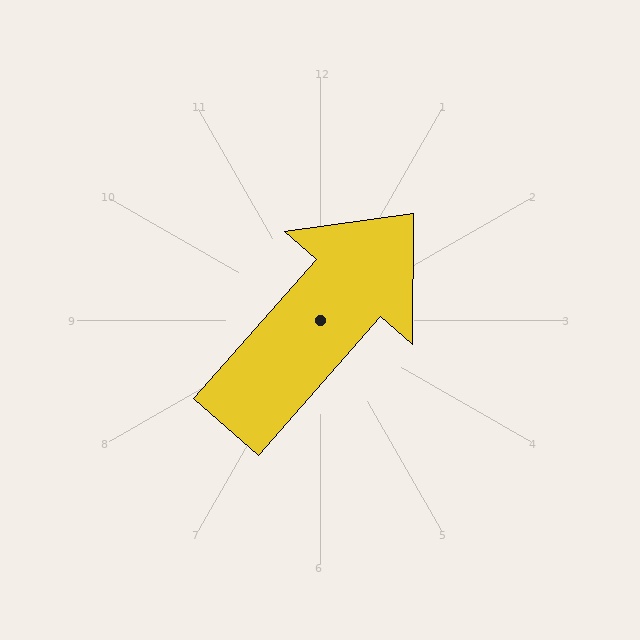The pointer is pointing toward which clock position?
Roughly 1 o'clock.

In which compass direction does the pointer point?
Northeast.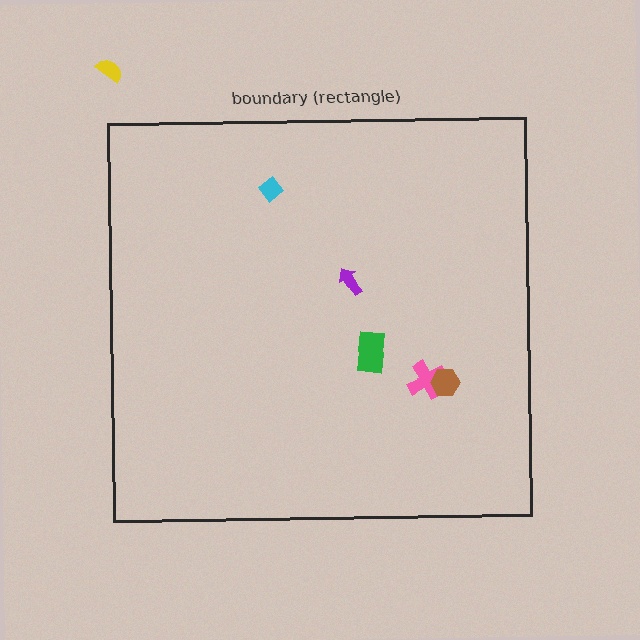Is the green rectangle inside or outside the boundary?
Inside.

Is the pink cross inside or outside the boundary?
Inside.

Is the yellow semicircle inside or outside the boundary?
Outside.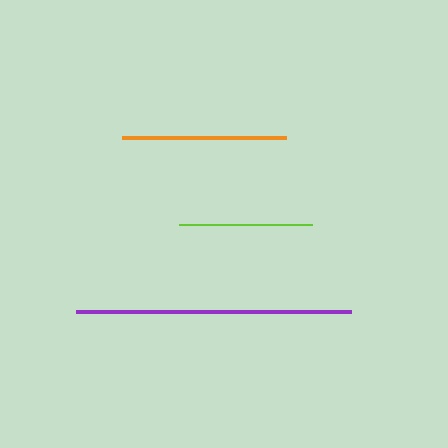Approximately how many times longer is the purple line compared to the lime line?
The purple line is approximately 2.1 times the length of the lime line.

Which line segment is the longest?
The purple line is the longest at approximately 275 pixels.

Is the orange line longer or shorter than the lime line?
The orange line is longer than the lime line.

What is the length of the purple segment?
The purple segment is approximately 275 pixels long.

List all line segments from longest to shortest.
From longest to shortest: purple, orange, lime.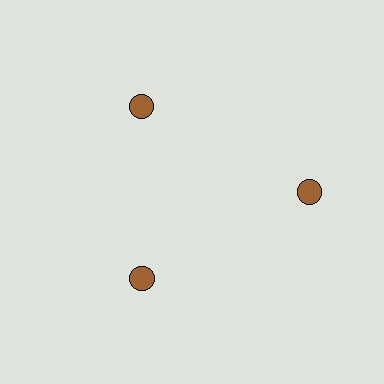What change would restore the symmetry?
The symmetry would be restored by moving it inward, back onto the ring so that all 3 circles sit at equal angles and equal distance from the center.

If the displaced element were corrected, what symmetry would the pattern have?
It would have 3-fold rotational symmetry — the pattern would map onto itself every 120 degrees.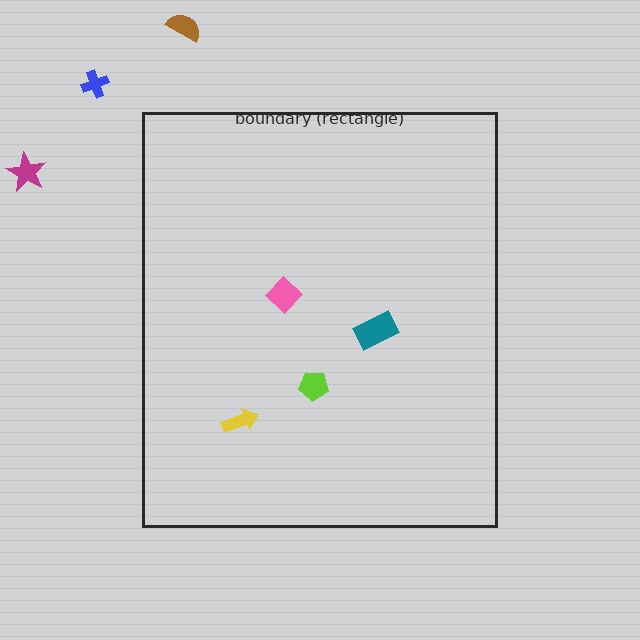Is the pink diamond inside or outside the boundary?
Inside.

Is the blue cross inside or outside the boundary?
Outside.